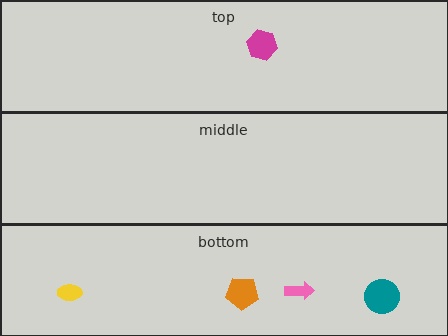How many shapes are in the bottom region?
4.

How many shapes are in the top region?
1.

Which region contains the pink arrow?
The bottom region.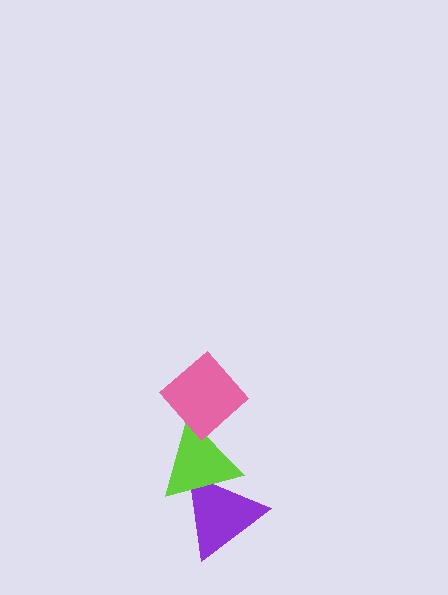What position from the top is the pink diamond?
The pink diamond is 1st from the top.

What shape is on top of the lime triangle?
The pink diamond is on top of the lime triangle.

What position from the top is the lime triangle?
The lime triangle is 2nd from the top.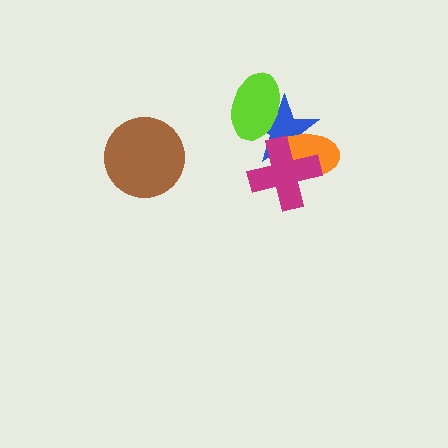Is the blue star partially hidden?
Yes, it is partially covered by another shape.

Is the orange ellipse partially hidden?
Yes, it is partially covered by another shape.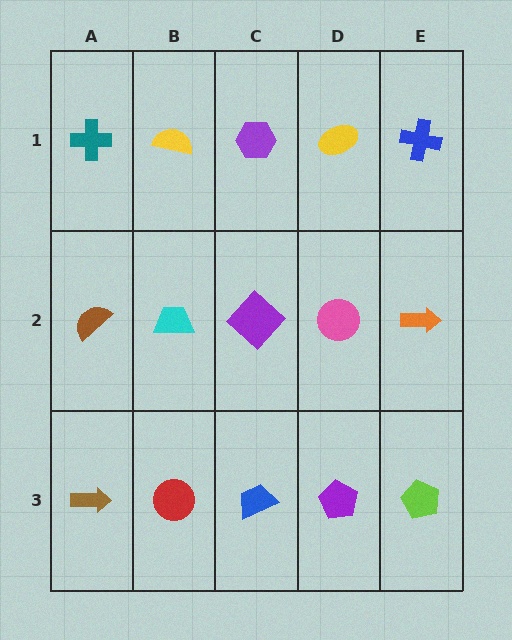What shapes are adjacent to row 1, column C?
A purple diamond (row 2, column C), a yellow semicircle (row 1, column B), a yellow ellipse (row 1, column D).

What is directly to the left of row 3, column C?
A red circle.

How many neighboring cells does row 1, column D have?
3.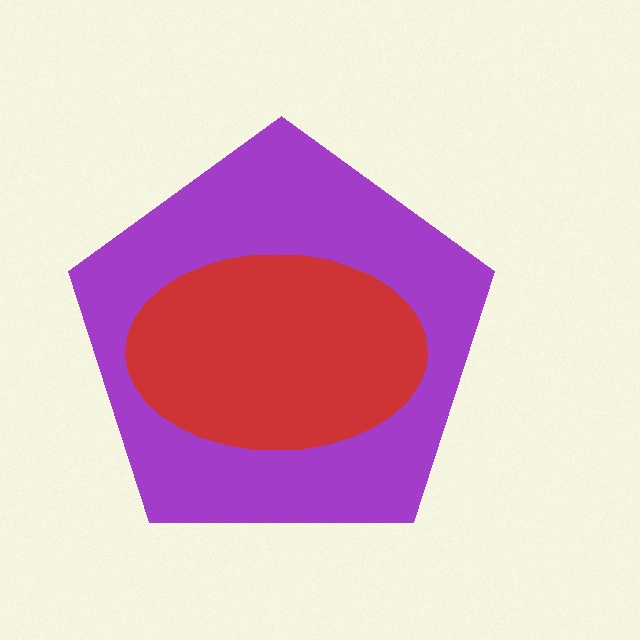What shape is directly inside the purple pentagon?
The red ellipse.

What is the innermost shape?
The red ellipse.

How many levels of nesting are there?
2.